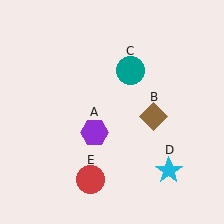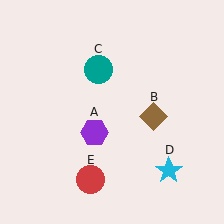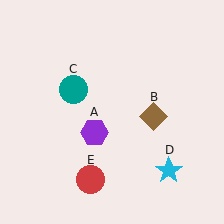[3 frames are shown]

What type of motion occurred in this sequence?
The teal circle (object C) rotated counterclockwise around the center of the scene.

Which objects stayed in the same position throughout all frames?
Purple hexagon (object A) and brown diamond (object B) and cyan star (object D) and red circle (object E) remained stationary.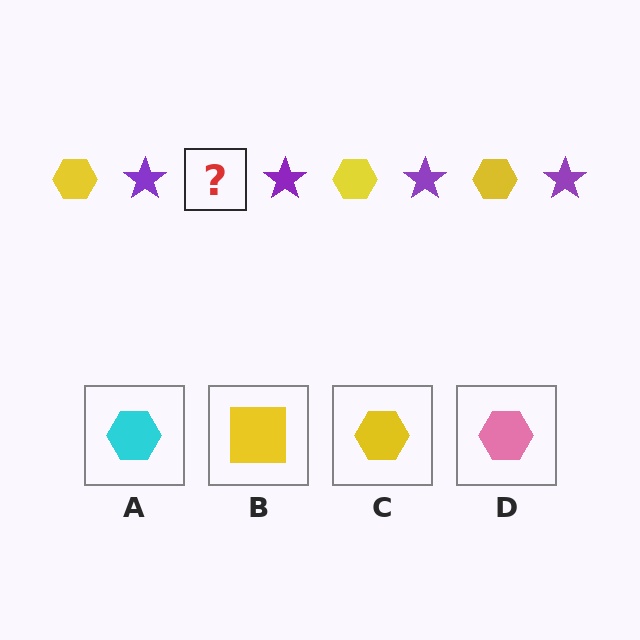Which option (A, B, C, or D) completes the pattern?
C.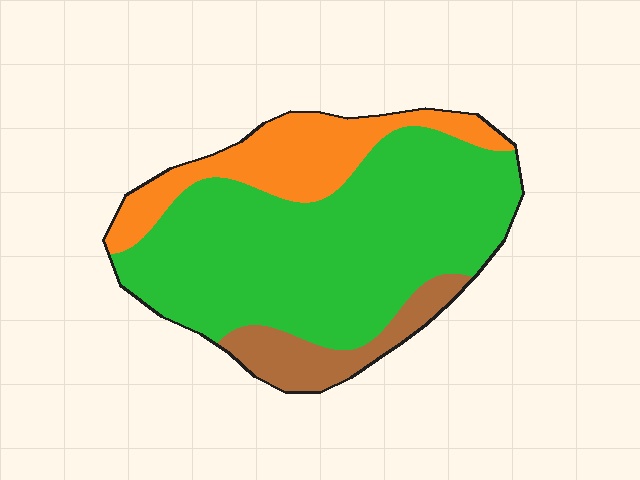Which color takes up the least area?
Brown, at roughly 10%.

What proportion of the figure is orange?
Orange covers 21% of the figure.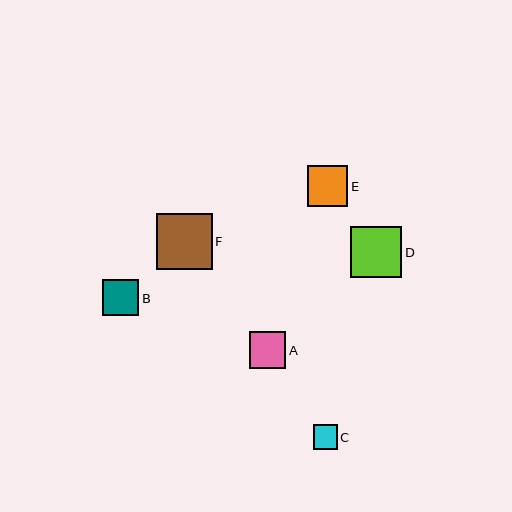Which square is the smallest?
Square C is the smallest with a size of approximately 24 pixels.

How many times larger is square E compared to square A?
Square E is approximately 1.1 times the size of square A.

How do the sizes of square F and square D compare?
Square F and square D are approximately the same size.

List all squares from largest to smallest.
From largest to smallest: F, D, E, A, B, C.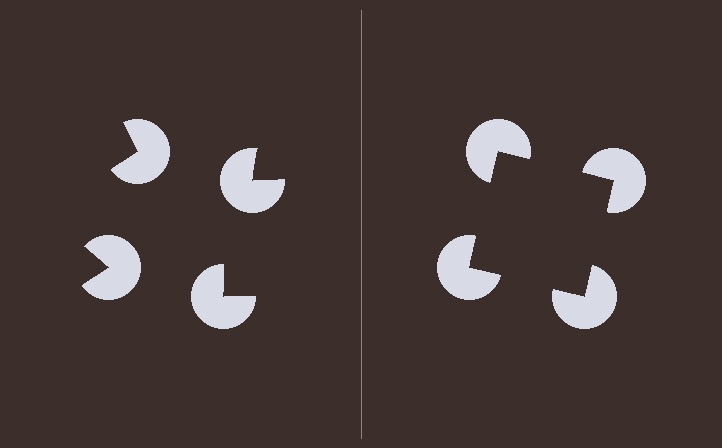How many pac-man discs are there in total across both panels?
8 — 4 on each side.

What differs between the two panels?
The pac-man discs are positioned identically on both sides; only the wedge orientations differ. On the right they align to a square; on the left they are misaligned.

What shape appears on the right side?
An illusory square.